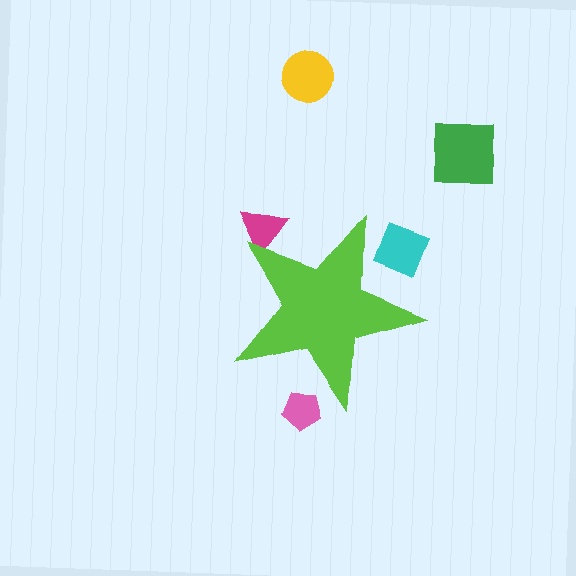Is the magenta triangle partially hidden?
Yes, the magenta triangle is partially hidden behind the lime star.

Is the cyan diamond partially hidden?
Yes, the cyan diamond is partially hidden behind the lime star.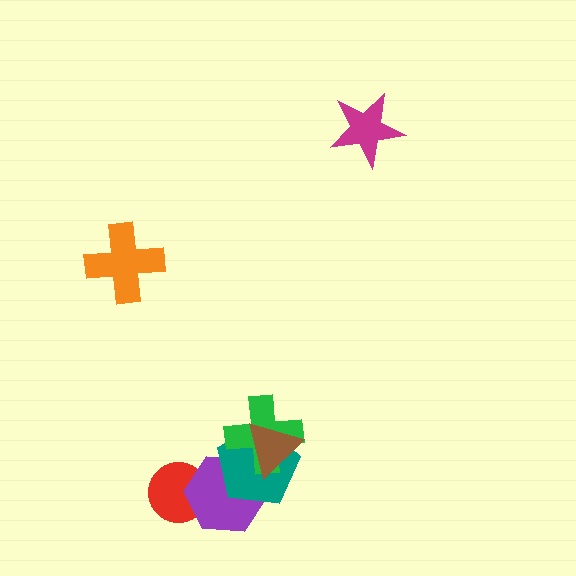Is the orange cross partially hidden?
No, no other shape covers it.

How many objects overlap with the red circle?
1 object overlaps with the red circle.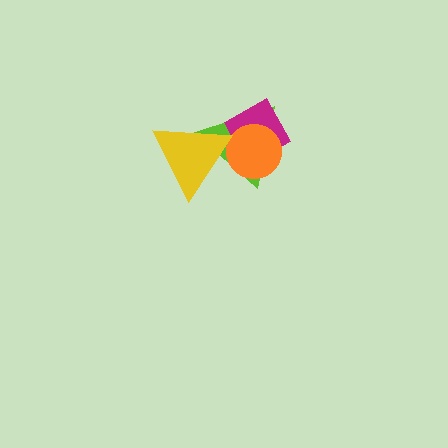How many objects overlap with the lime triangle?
3 objects overlap with the lime triangle.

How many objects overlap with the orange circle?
3 objects overlap with the orange circle.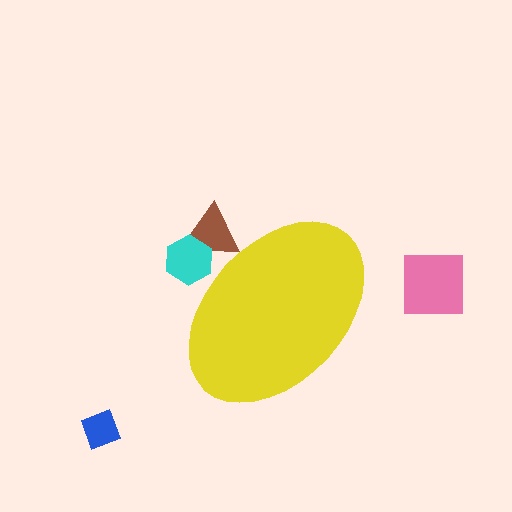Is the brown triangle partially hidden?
Yes, the brown triangle is partially hidden behind the yellow ellipse.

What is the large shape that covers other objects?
A yellow ellipse.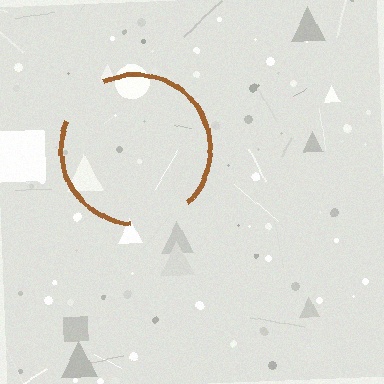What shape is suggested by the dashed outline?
The dashed outline suggests a circle.